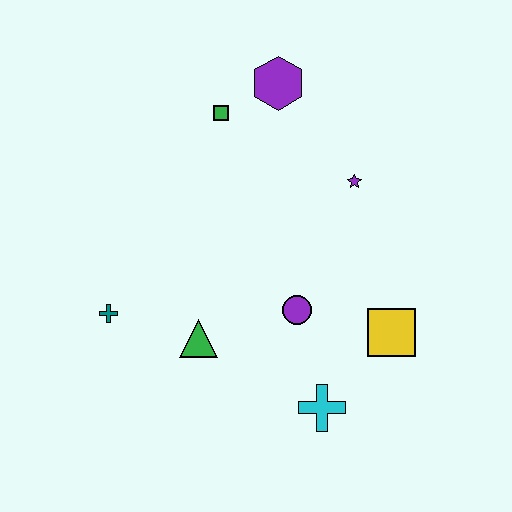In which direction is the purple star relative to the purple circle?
The purple star is above the purple circle.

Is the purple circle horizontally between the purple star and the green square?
Yes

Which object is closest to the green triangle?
The teal cross is closest to the green triangle.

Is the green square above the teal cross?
Yes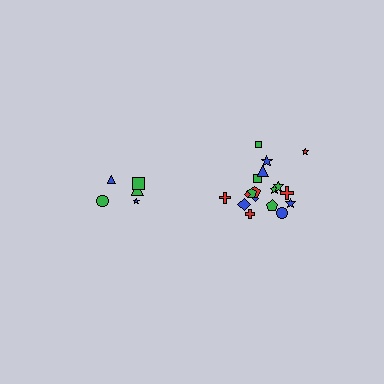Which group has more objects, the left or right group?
The right group.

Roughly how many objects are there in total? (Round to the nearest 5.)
Roughly 25 objects in total.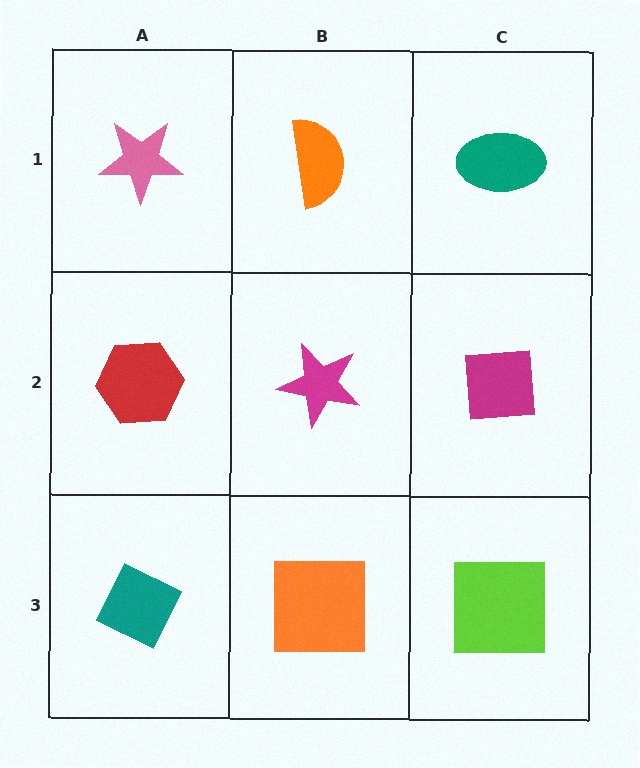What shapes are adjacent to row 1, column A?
A red hexagon (row 2, column A), an orange semicircle (row 1, column B).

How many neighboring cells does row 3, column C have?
2.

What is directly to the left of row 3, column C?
An orange square.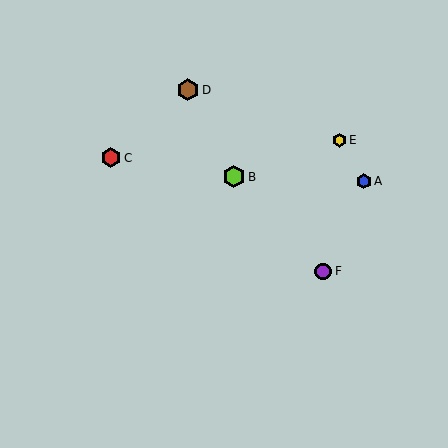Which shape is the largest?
The lime hexagon (labeled B) is the largest.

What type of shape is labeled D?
Shape D is a brown hexagon.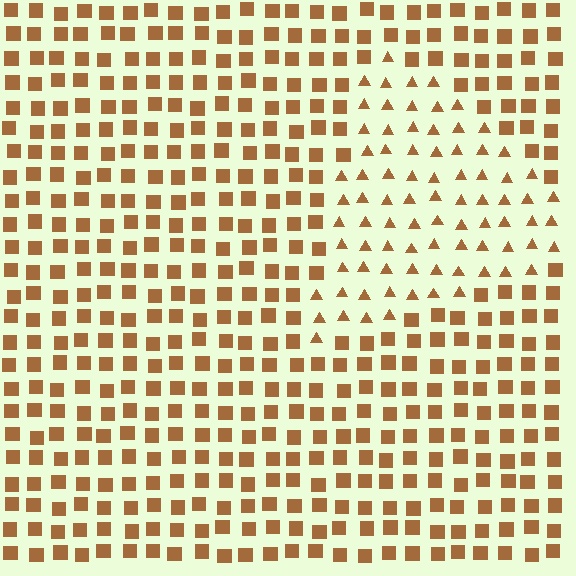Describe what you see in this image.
The image is filled with small brown elements arranged in a uniform grid. A triangle-shaped region contains triangles, while the surrounding area contains squares. The boundary is defined purely by the change in element shape.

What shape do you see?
I see a triangle.